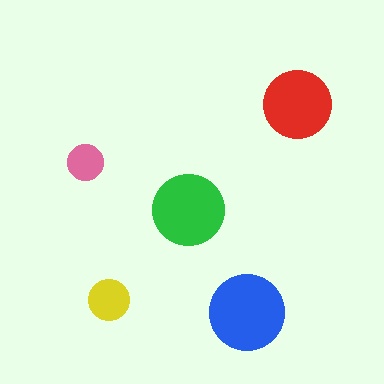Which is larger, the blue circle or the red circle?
The blue one.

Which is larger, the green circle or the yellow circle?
The green one.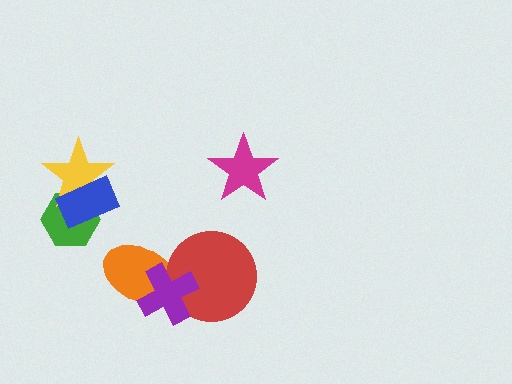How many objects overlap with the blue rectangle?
2 objects overlap with the blue rectangle.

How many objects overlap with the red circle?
2 objects overlap with the red circle.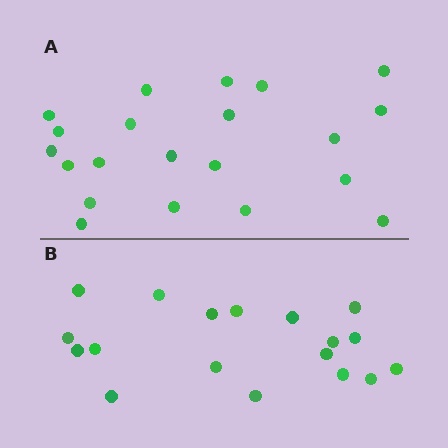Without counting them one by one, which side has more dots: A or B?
Region A (the top region) has more dots.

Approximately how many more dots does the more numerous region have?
Region A has just a few more — roughly 2 or 3 more dots than region B.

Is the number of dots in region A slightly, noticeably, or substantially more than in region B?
Region A has only slightly more — the two regions are fairly close. The ratio is roughly 1.2 to 1.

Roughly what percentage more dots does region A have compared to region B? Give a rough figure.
About 15% more.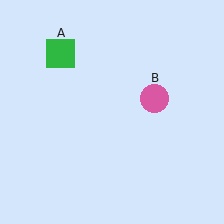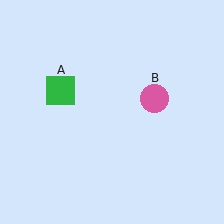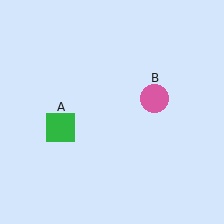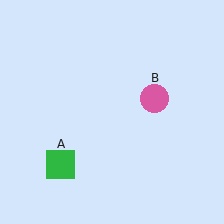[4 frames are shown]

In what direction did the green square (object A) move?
The green square (object A) moved down.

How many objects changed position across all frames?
1 object changed position: green square (object A).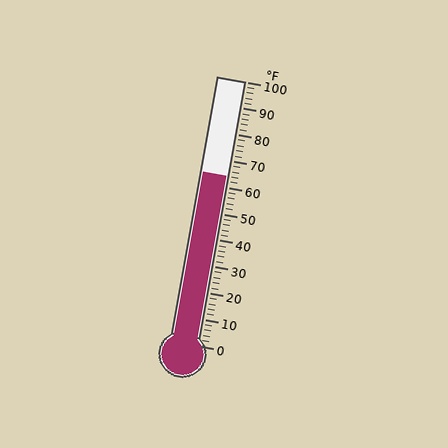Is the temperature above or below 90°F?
The temperature is below 90°F.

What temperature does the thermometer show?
The thermometer shows approximately 64°F.